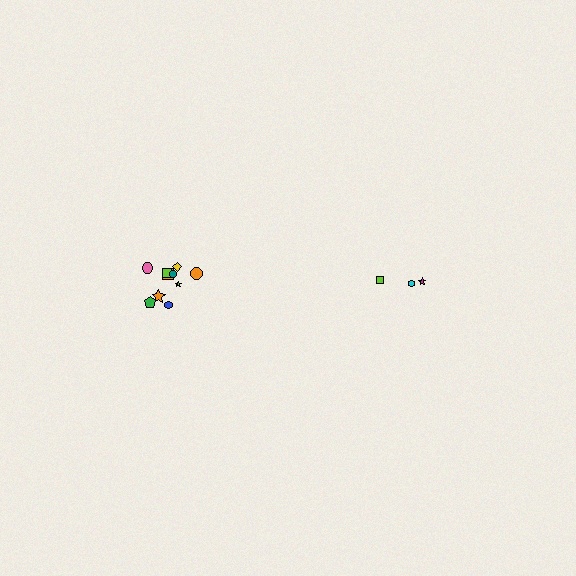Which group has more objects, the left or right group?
The left group.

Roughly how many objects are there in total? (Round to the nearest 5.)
Roughly 15 objects in total.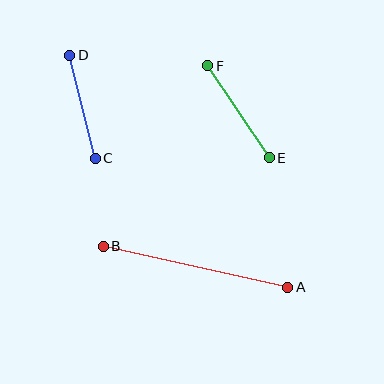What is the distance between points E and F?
The distance is approximately 110 pixels.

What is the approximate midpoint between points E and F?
The midpoint is at approximately (238, 112) pixels.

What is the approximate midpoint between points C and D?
The midpoint is at approximately (83, 107) pixels.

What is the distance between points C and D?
The distance is approximately 106 pixels.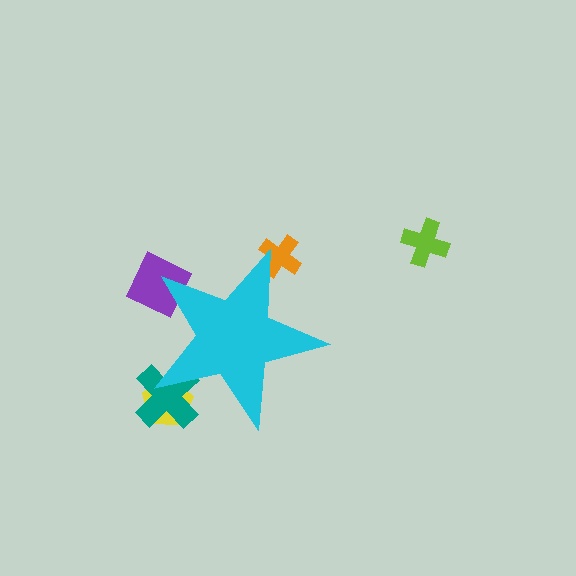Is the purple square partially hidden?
Yes, the purple square is partially hidden behind the cyan star.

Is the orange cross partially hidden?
Yes, the orange cross is partially hidden behind the cyan star.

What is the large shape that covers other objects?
A cyan star.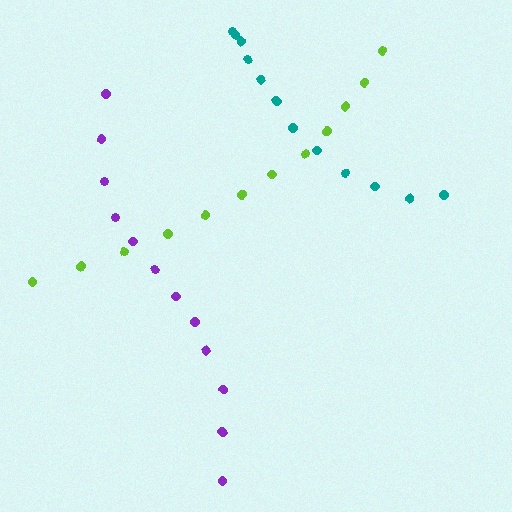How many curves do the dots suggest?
There are 3 distinct paths.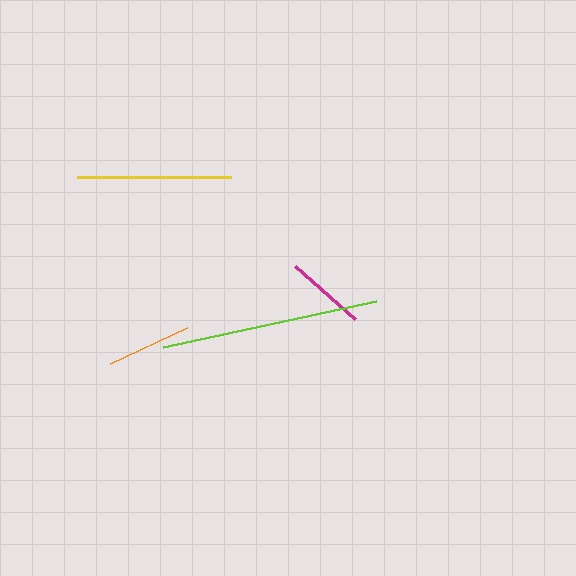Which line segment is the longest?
The lime line is the longest at approximately 218 pixels.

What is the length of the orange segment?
The orange segment is approximately 85 pixels long.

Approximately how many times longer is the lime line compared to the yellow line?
The lime line is approximately 1.4 times the length of the yellow line.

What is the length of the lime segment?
The lime segment is approximately 218 pixels long.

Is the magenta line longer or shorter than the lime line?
The lime line is longer than the magenta line.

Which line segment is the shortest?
The magenta line is the shortest at approximately 80 pixels.